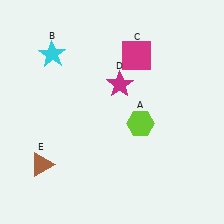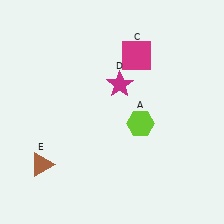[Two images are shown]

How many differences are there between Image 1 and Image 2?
There is 1 difference between the two images.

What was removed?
The cyan star (B) was removed in Image 2.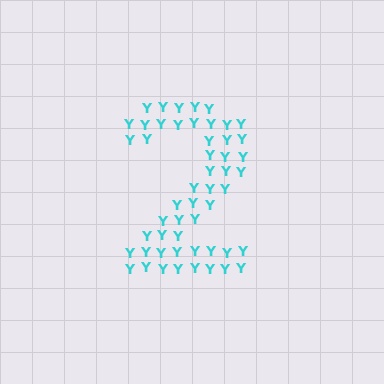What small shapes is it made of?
It is made of small letter Y's.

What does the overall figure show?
The overall figure shows the digit 2.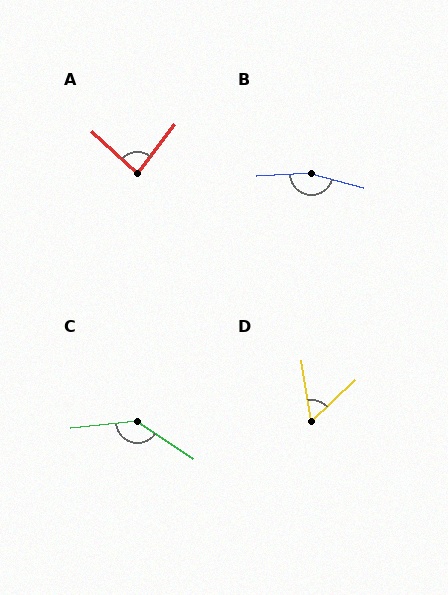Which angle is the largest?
B, at approximately 162 degrees.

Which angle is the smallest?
D, at approximately 55 degrees.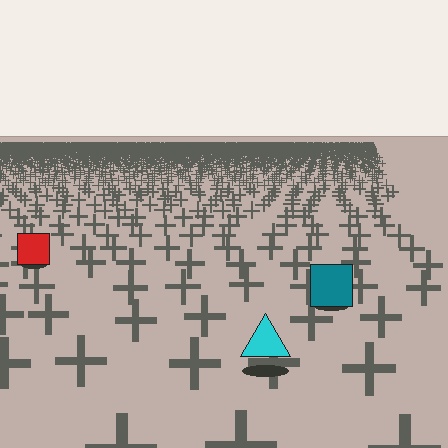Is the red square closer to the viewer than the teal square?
No. The teal square is closer — you can tell from the texture gradient: the ground texture is coarser near it.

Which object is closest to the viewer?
The cyan triangle is closest. The texture marks near it are larger and more spread out.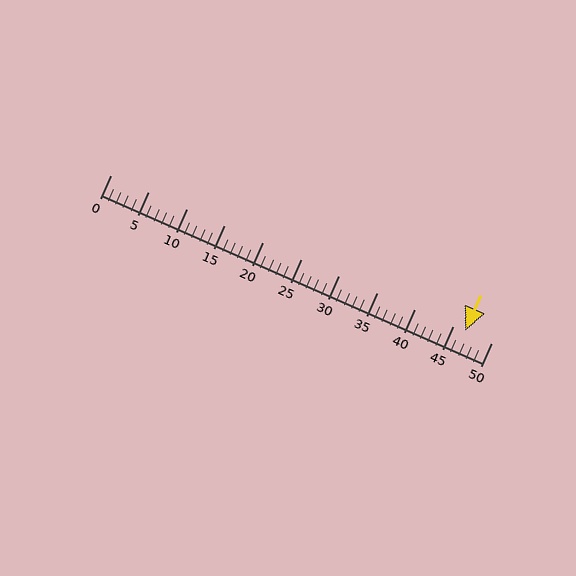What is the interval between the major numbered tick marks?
The major tick marks are spaced 5 units apart.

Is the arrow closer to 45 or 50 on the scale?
The arrow is closer to 45.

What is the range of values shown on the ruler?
The ruler shows values from 0 to 50.